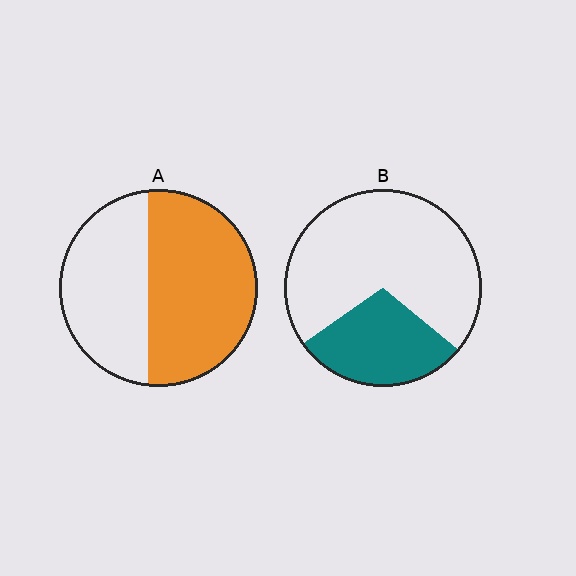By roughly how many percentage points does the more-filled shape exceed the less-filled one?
By roughly 25 percentage points (A over B).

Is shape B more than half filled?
No.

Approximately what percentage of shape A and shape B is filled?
A is approximately 55% and B is approximately 30%.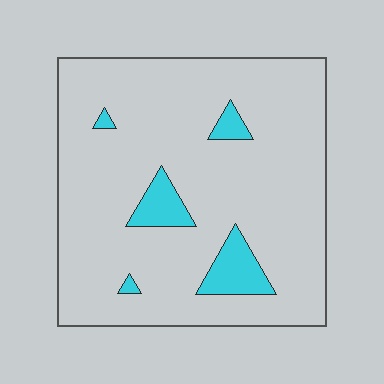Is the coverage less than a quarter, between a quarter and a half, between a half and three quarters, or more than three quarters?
Less than a quarter.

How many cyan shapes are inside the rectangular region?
5.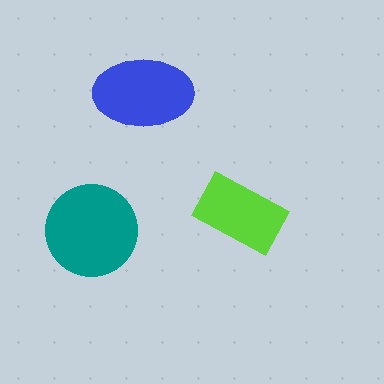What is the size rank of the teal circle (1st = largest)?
1st.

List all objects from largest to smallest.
The teal circle, the blue ellipse, the lime rectangle.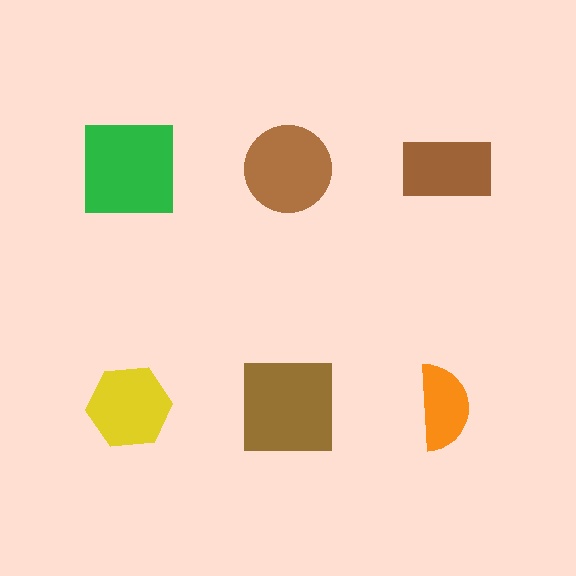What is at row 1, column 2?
A brown circle.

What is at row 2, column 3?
An orange semicircle.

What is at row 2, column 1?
A yellow hexagon.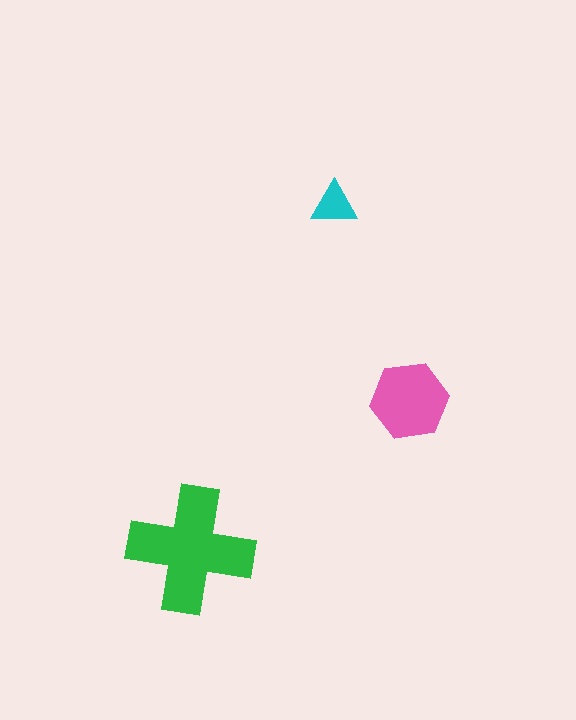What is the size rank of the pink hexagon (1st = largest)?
2nd.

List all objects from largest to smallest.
The green cross, the pink hexagon, the cyan triangle.